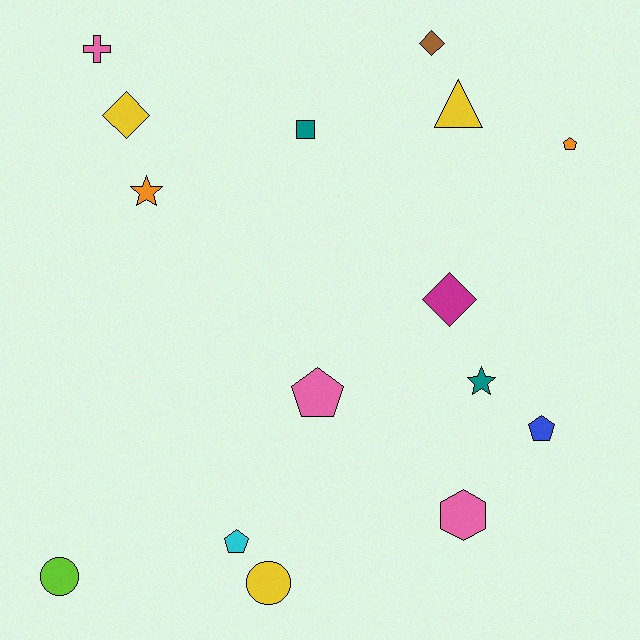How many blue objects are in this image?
There is 1 blue object.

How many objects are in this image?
There are 15 objects.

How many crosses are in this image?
There is 1 cross.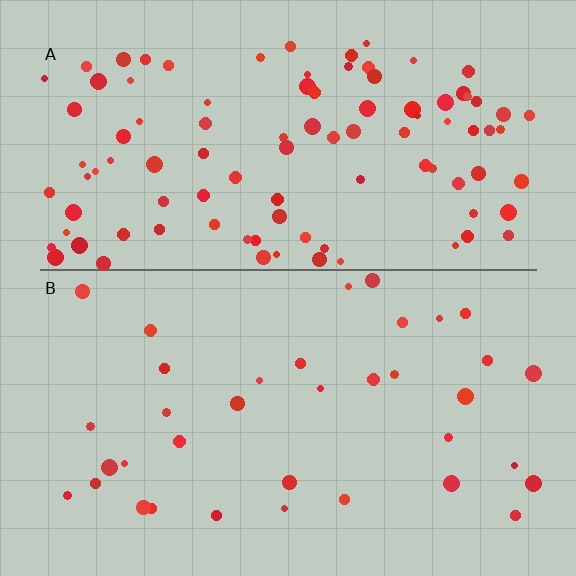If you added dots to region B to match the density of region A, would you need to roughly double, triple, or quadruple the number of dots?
Approximately triple.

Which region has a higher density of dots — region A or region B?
A (the top).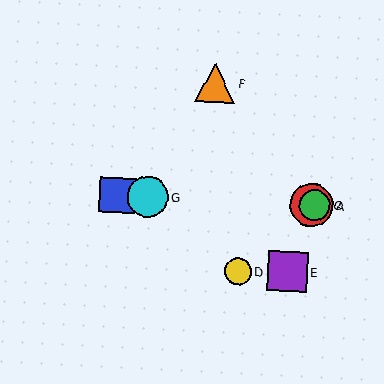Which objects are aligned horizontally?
Objects A, B, C, G are aligned horizontally.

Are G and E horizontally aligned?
No, G is at y≈197 and E is at y≈272.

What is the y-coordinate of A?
Object A is at y≈205.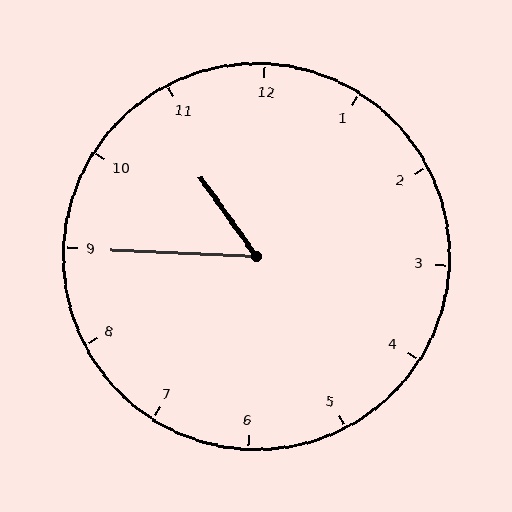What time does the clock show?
10:45.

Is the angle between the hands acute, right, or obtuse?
It is acute.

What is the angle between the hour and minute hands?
Approximately 52 degrees.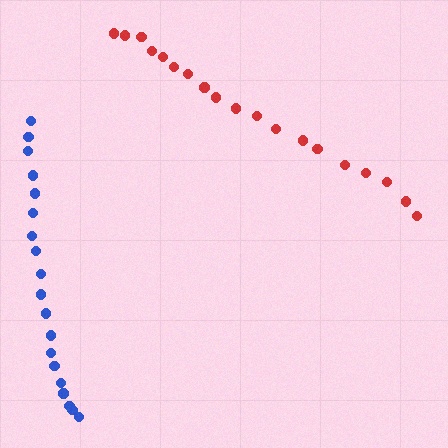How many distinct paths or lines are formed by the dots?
There are 2 distinct paths.